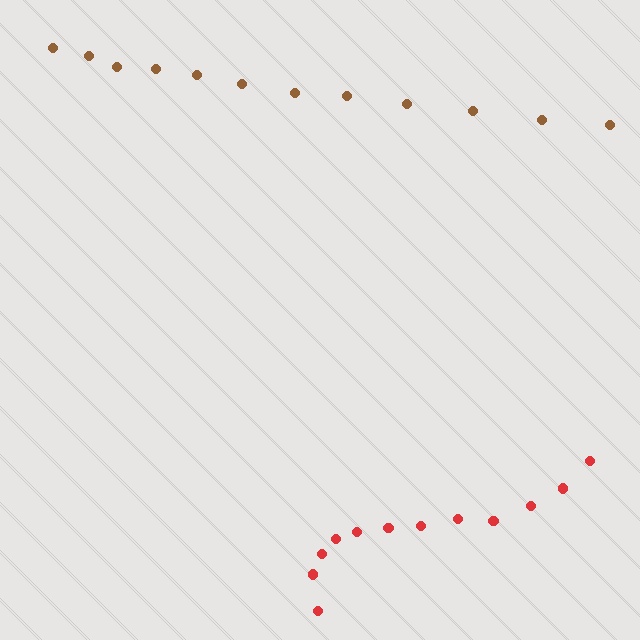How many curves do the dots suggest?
There are 2 distinct paths.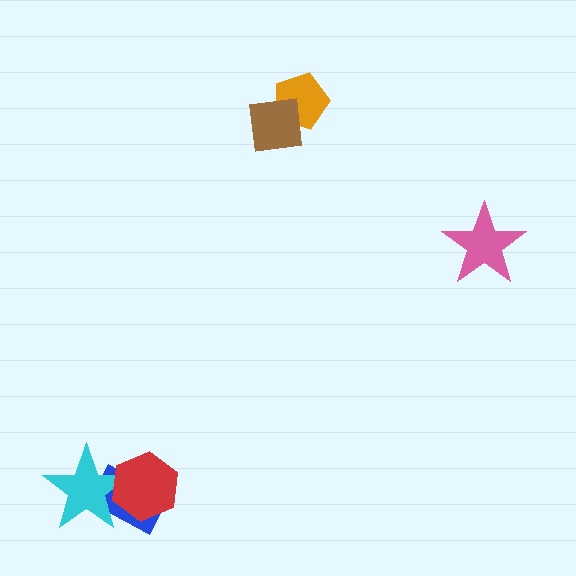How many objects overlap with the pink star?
0 objects overlap with the pink star.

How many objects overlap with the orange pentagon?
1 object overlaps with the orange pentagon.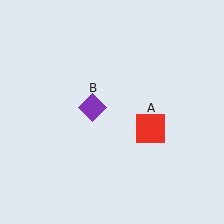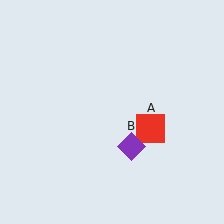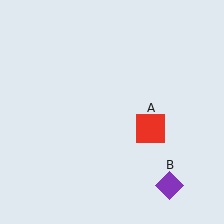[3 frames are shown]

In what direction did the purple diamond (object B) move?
The purple diamond (object B) moved down and to the right.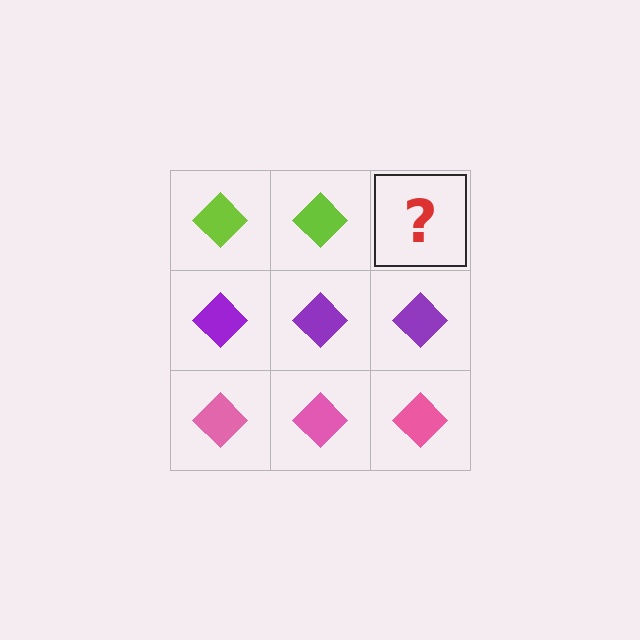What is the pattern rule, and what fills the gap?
The rule is that each row has a consistent color. The gap should be filled with a lime diamond.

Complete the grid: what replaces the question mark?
The question mark should be replaced with a lime diamond.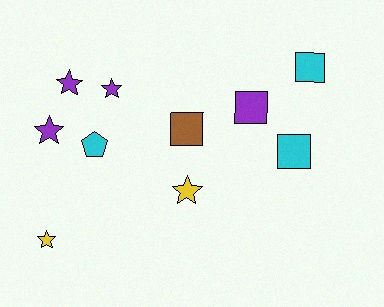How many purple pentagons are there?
There are no purple pentagons.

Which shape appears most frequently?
Star, with 5 objects.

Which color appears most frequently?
Purple, with 4 objects.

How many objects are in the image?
There are 10 objects.